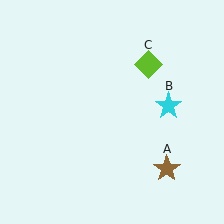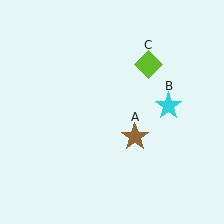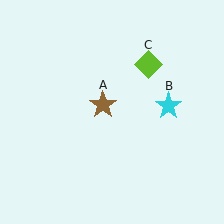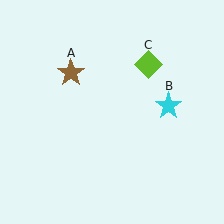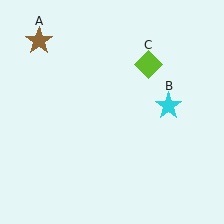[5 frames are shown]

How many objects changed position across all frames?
1 object changed position: brown star (object A).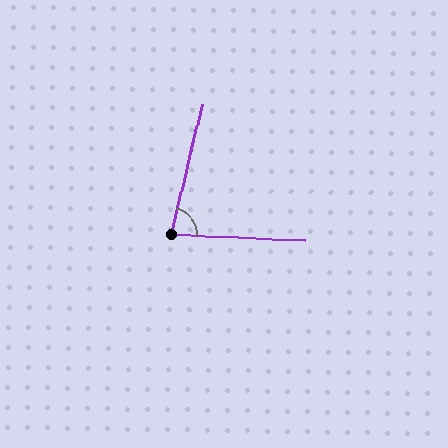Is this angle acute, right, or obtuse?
It is acute.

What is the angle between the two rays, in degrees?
Approximately 79 degrees.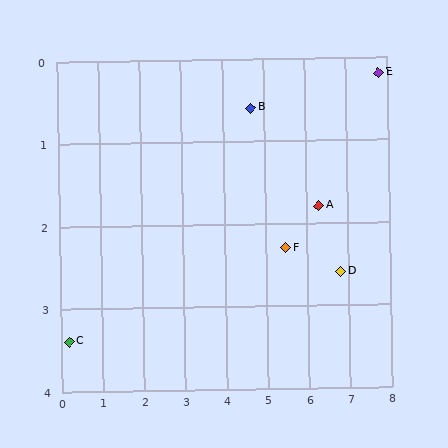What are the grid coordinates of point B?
Point B is at approximately (4.7, 0.6).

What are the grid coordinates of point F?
Point F is at approximately (5.5, 2.3).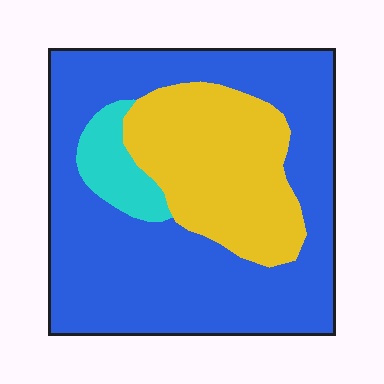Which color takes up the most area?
Blue, at roughly 65%.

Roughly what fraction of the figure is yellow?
Yellow takes up between a quarter and a half of the figure.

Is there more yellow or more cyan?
Yellow.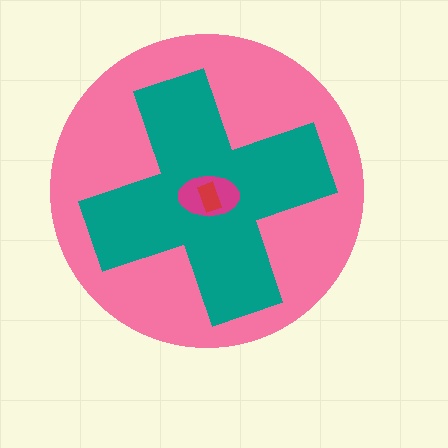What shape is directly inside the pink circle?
The teal cross.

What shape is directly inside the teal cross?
The magenta ellipse.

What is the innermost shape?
The red rectangle.